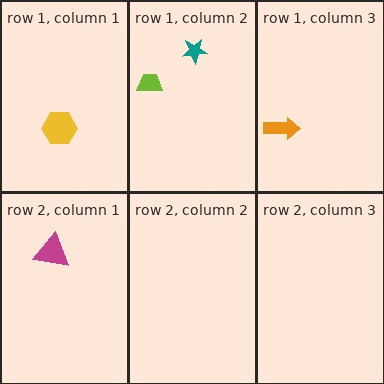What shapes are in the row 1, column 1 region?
The yellow hexagon.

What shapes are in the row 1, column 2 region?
The teal star, the lime trapezoid.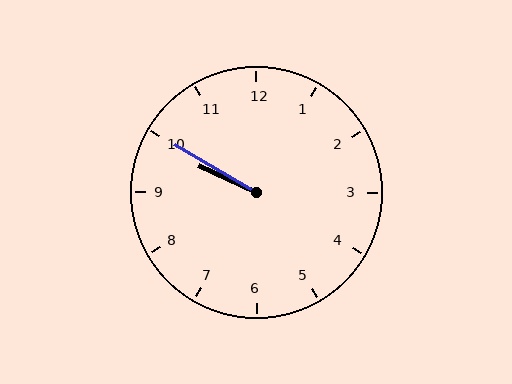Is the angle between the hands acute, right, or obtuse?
It is acute.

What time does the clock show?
9:50.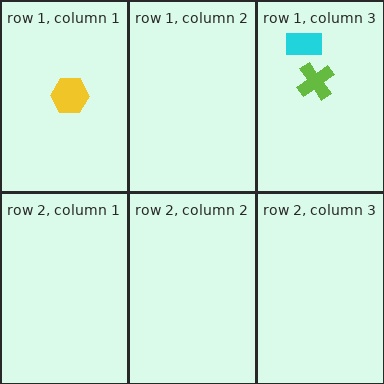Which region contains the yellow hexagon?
The row 1, column 1 region.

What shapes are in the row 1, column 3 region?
The cyan rectangle, the lime cross.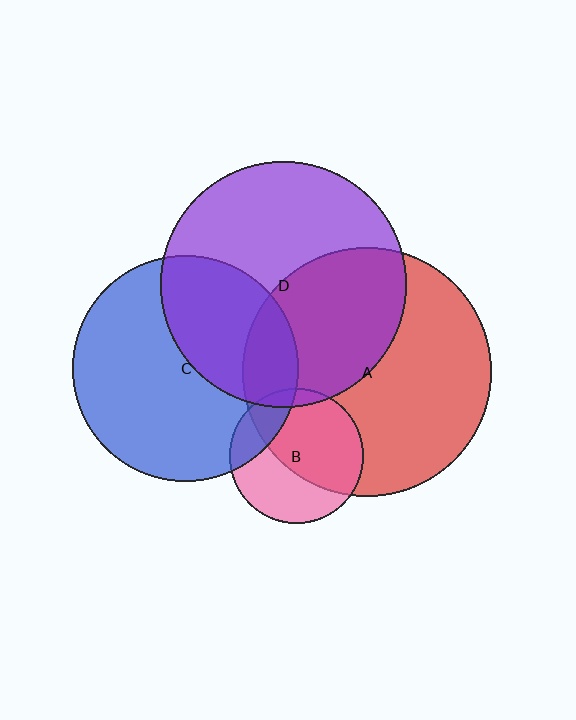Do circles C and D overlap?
Yes.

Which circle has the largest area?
Circle A (red).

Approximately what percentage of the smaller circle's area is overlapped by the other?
Approximately 35%.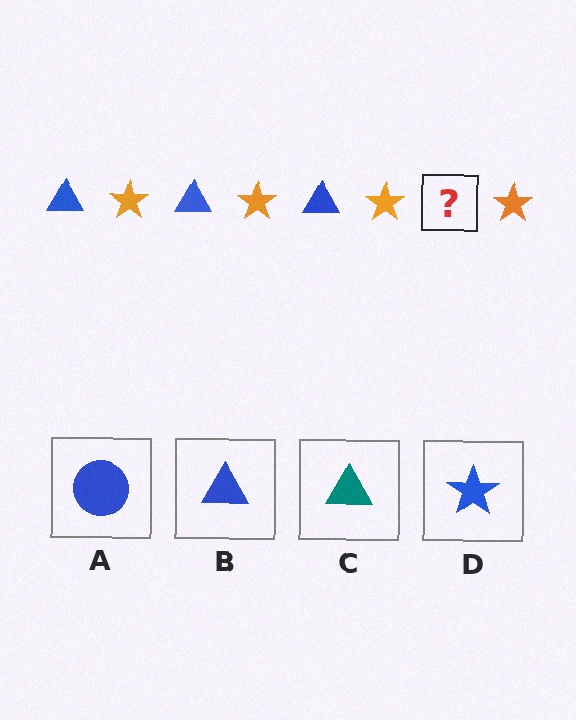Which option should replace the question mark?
Option B.